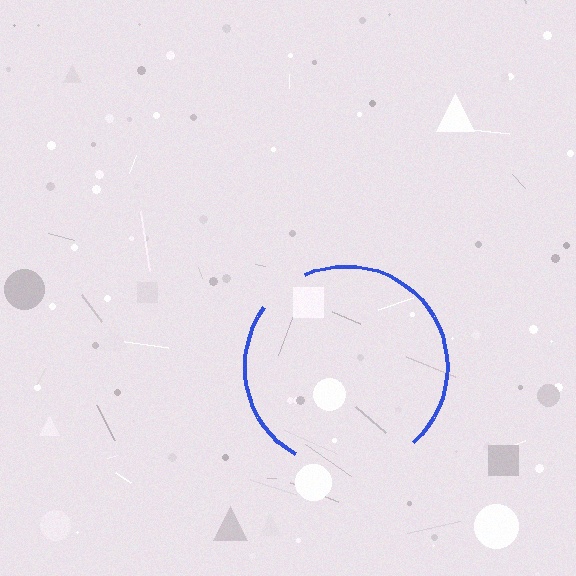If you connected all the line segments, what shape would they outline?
They would outline a circle.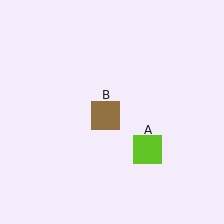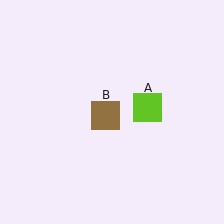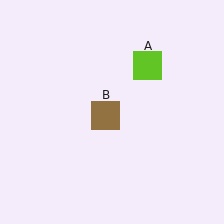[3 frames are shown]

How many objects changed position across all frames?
1 object changed position: lime square (object A).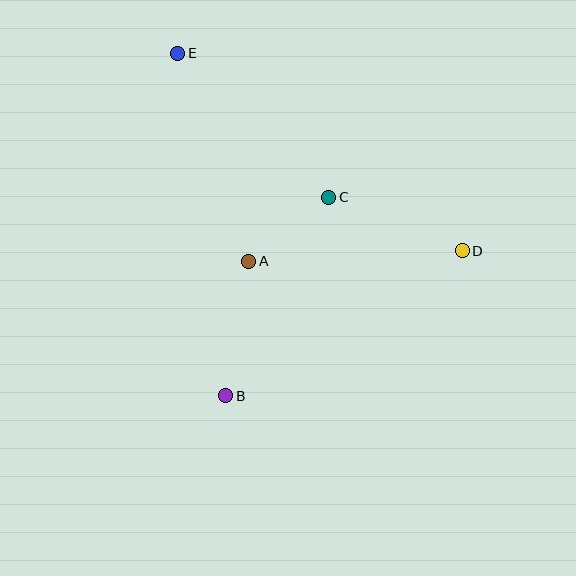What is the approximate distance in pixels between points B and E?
The distance between B and E is approximately 346 pixels.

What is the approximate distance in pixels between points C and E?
The distance between C and E is approximately 209 pixels.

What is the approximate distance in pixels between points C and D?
The distance between C and D is approximately 144 pixels.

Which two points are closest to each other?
Points A and C are closest to each other.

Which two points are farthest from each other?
Points D and E are farthest from each other.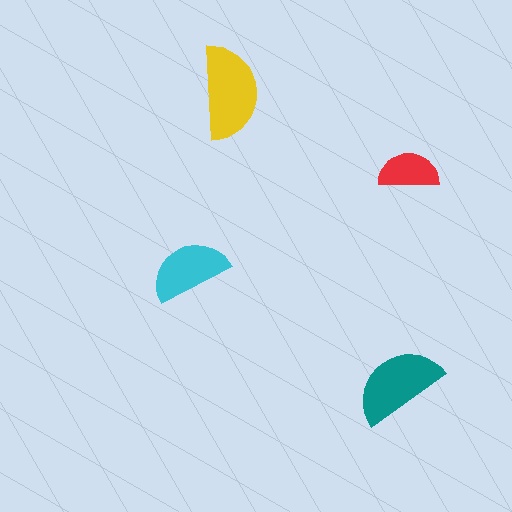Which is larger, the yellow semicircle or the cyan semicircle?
The yellow one.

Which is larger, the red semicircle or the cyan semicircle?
The cyan one.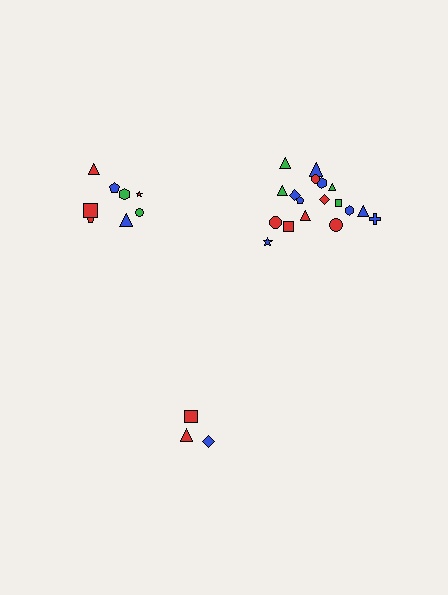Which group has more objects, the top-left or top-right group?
The top-right group.